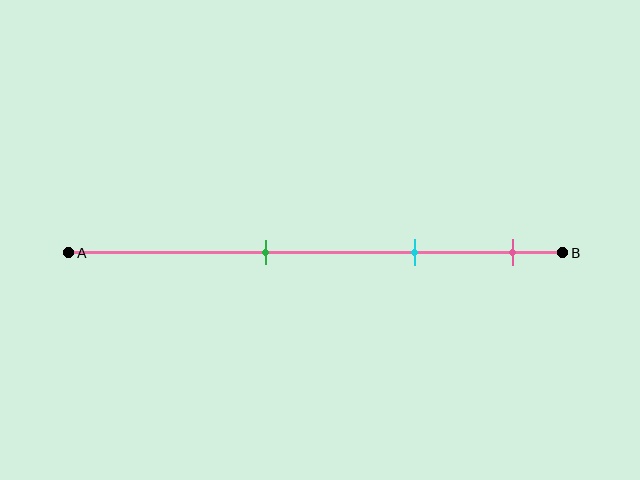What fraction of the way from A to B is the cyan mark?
The cyan mark is approximately 70% (0.7) of the way from A to B.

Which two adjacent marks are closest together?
The cyan and pink marks are the closest adjacent pair.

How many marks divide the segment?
There are 3 marks dividing the segment.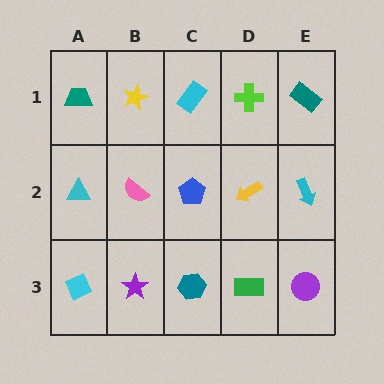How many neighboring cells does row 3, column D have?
3.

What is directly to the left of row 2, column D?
A blue pentagon.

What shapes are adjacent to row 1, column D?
A yellow arrow (row 2, column D), a cyan rectangle (row 1, column C), a teal rectangle (row 1, column E).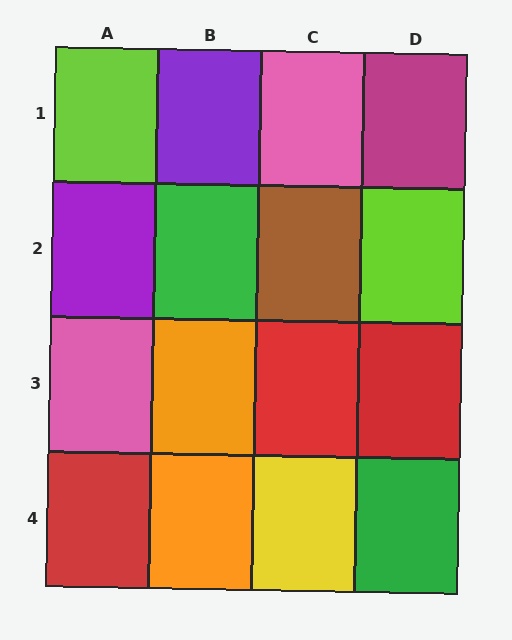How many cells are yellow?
1 cell is yellow.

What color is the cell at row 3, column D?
Red.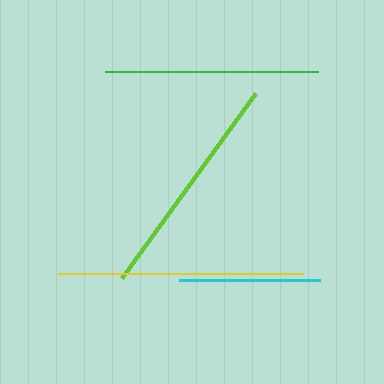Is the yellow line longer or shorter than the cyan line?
The yellow line is longer than the cyan line.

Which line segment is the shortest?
The cyan line is the shortest at approximately 142 pixels.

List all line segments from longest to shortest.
From longest to shortest: yellow, lime, green, cyan.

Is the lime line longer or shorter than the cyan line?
The lime line is longer than the cyan line.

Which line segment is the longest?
The yellow line is the longest at approximately 245 pixels.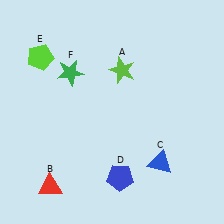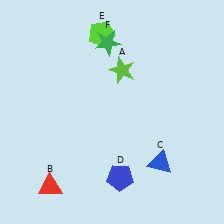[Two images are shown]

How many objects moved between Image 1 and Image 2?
2 objects moved between the two images.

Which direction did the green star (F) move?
The green star (F) moved right.